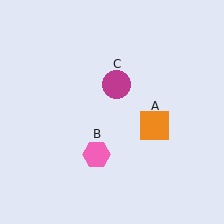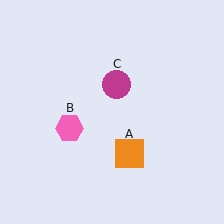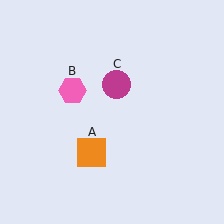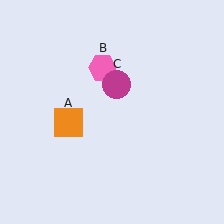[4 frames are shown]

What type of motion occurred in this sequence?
The orange square (object A), pink hexagon (object B) rotated clockwise around the center of the scene.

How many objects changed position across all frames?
2 objects changed position: orange square (object A), pink hexagon (object B).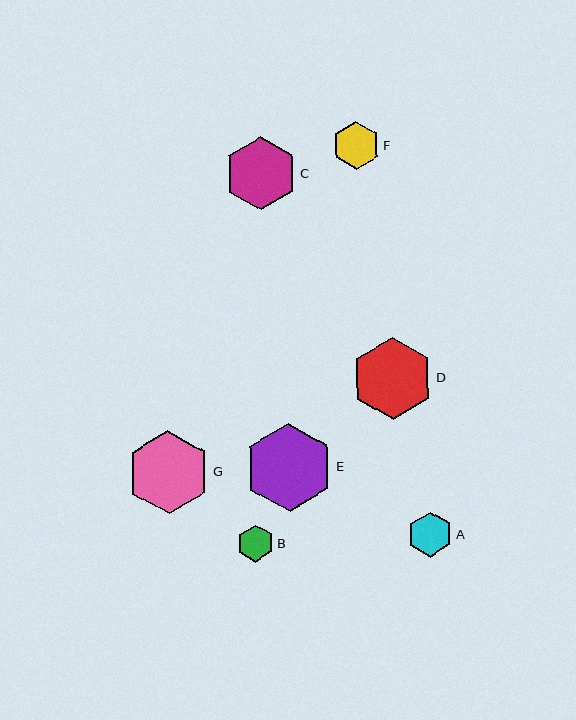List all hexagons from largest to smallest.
From largest to smallest: E, G, D, C, F, A, B.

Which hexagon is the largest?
Hexagon E is the largest with a size of approximately 88 pixels.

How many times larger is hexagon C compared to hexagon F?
Hexagon C is approximately 1.5 times the size of hexagon F.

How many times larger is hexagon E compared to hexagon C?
Hexagon E is approximately 1.2 times the size of hexagon C.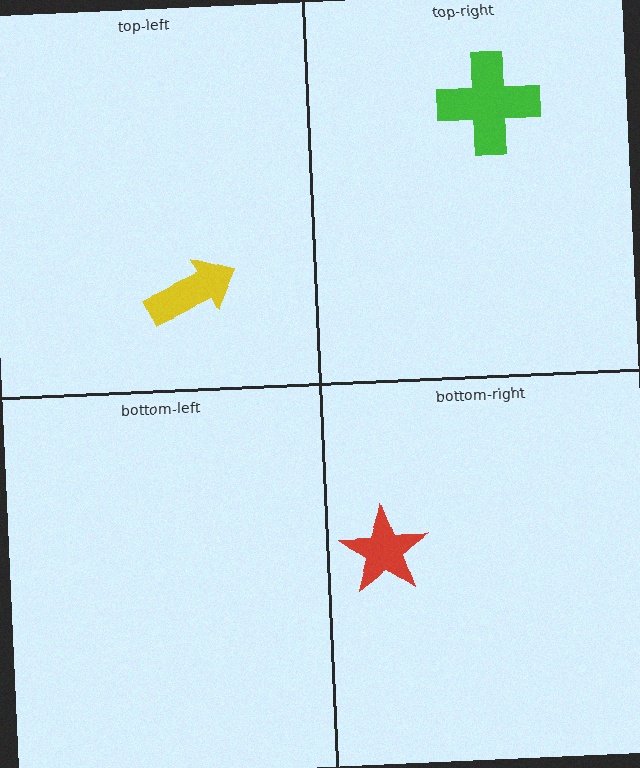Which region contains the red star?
The bottom-right region.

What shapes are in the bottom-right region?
The red star.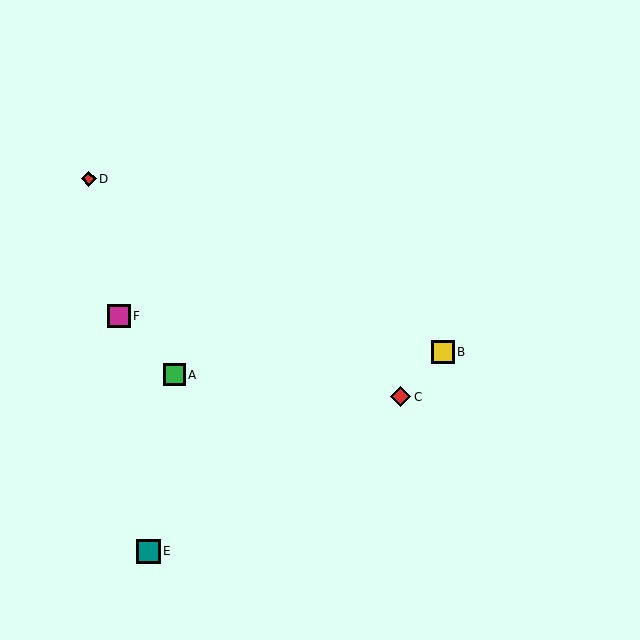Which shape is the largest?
The teal square (labeled E) is the largest.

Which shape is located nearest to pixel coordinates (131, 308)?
The magenta square (labeled F) at (119, 316) is nearest to that location.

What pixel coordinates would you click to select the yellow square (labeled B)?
Click at (443, 352) to select the yellow square B.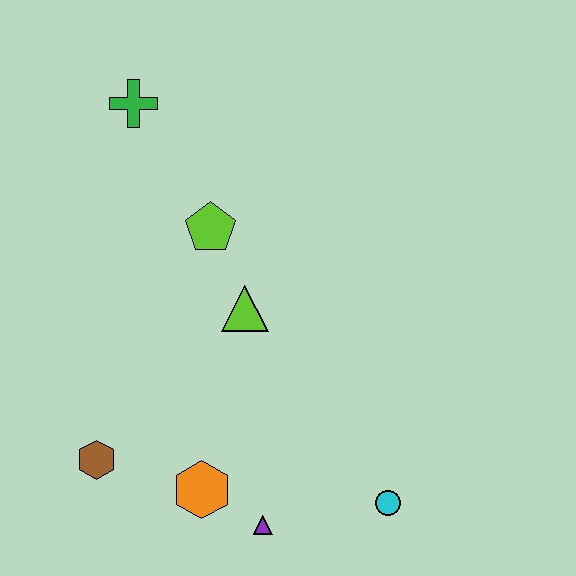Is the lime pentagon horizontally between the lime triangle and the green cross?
Yes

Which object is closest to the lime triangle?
The lime pentagon is closest to the lime triangle.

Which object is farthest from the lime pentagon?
The cyan circle is farthest from the lime pentagon.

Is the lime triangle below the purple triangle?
No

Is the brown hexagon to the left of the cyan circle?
Yes